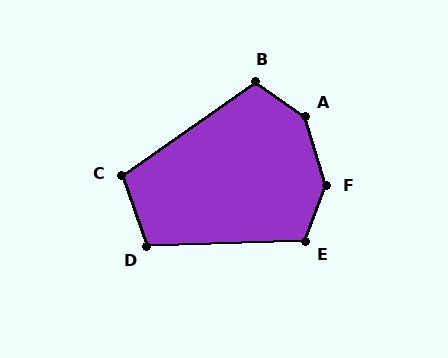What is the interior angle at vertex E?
Approximately 112 degrees (obtuse).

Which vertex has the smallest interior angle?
C, at approximately 106 degrees.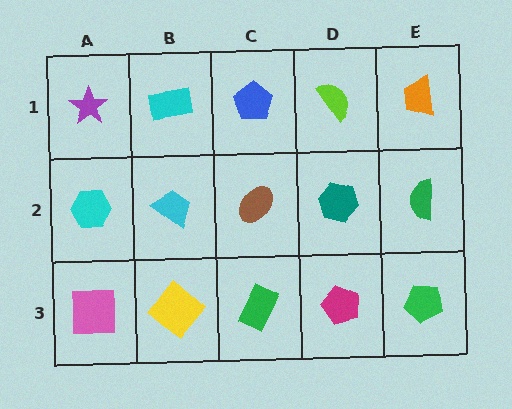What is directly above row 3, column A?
A cyan hexagon.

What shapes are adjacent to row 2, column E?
An orange trapezoid (row 1, column E), a green pentagon (row 3, column E), a teal hexagon (row 2, column D).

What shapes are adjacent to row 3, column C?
A brown ellipse (row 2, column C), a yellow diamond (row 3, column B), a magenta pentagon (row 3, column D).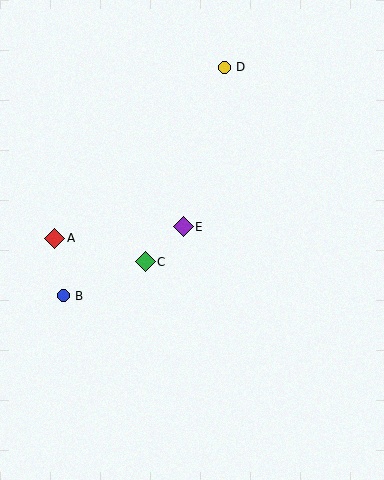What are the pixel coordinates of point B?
Point B is at (63, 296).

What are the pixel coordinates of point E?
Point E is at (183, 227).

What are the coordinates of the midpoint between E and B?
The midpoint between E and B is at (123, 261).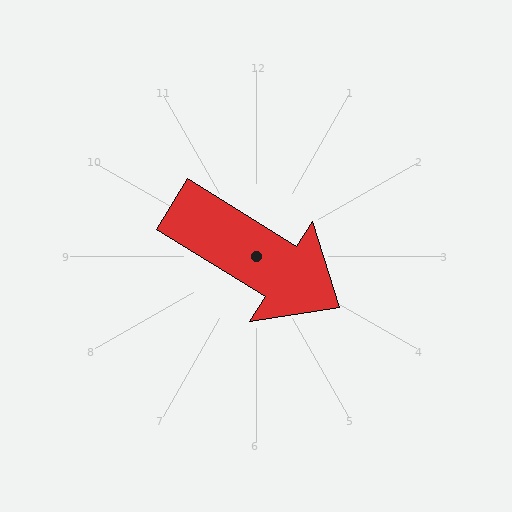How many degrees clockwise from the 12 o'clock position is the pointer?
Approximately 122 degrees.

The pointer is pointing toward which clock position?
Roughly 4 o'clock.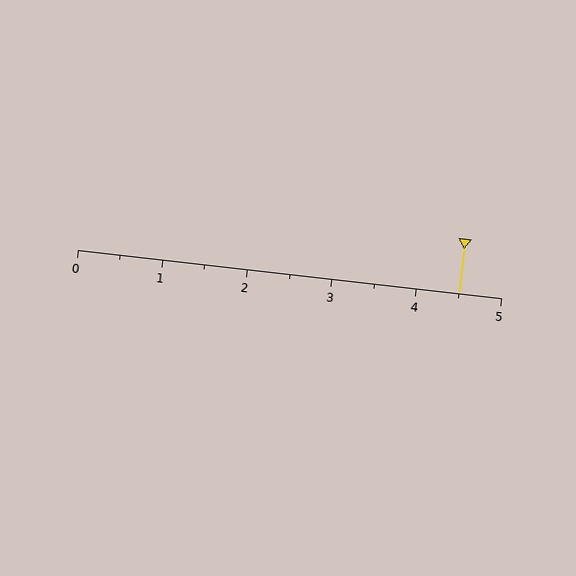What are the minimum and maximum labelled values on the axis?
The axis runs from 0 to 5.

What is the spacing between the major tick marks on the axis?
The major ticks are spaced 1 apart.